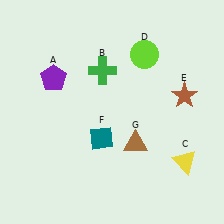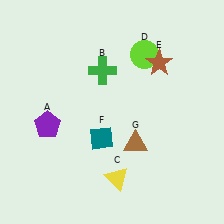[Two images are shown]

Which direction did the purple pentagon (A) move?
The purple pentagon (A) moved down.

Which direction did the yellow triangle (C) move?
The yellow triangle (C) moved left.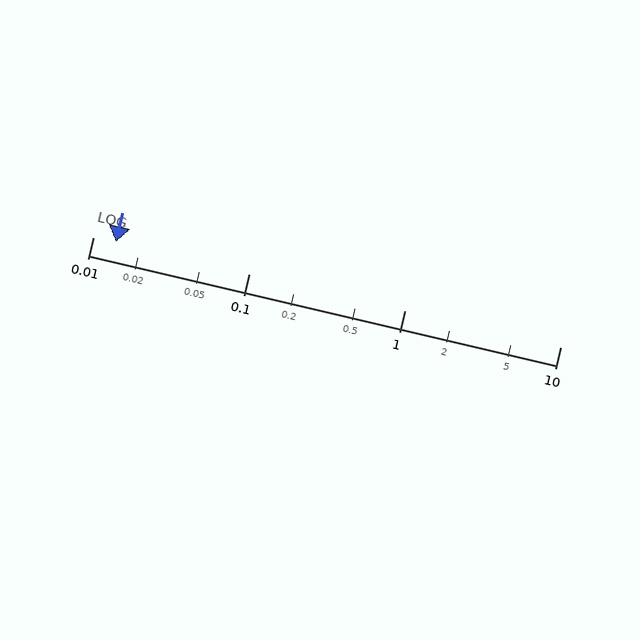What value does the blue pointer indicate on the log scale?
The pointer indicates approximately 0.014.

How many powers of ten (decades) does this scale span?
The scale spans 3 decades, from 0.01 to 10.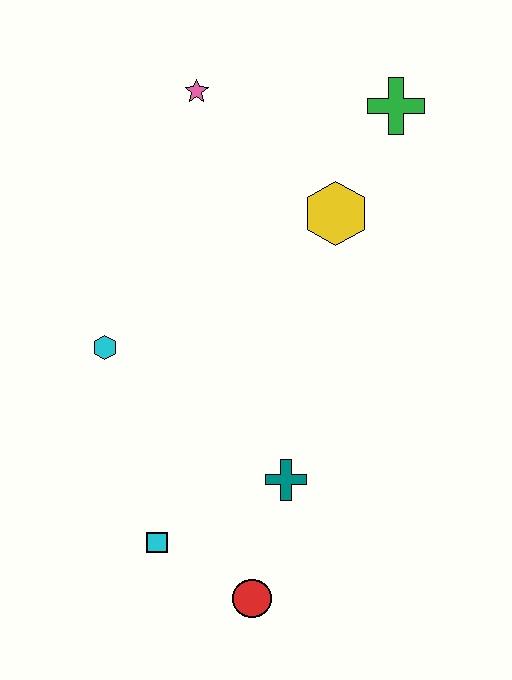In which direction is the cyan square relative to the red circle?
The cyan square is to the left of the red circle.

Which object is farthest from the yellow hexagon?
The red circle is farthest from the yellow hexagon.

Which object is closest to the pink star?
The yellow hexagon is closest to the pink star.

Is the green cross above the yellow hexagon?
Yes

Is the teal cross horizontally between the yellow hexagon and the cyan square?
Yes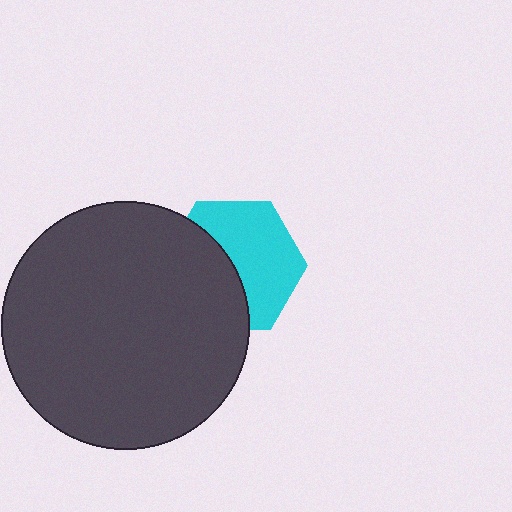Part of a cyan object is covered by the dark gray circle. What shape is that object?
It is a hexagon.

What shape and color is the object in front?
The object in front is a dark gray circle.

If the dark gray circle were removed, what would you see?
You would see the complete cyan hexagon.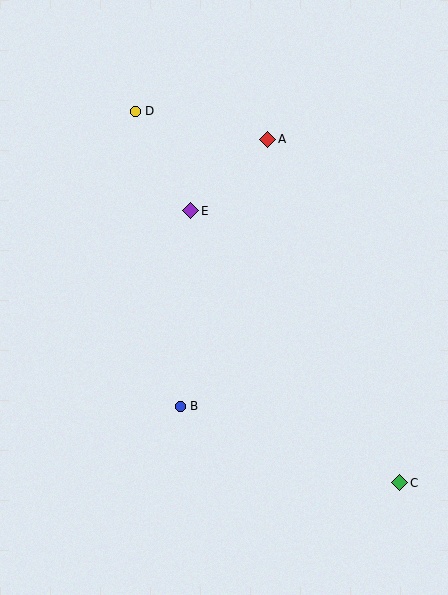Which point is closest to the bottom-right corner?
Point C is closest to the bottom-right corner.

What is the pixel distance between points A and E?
The distance between A and E is 105 pixels.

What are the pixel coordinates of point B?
Point B is at (180, 406).